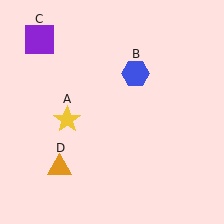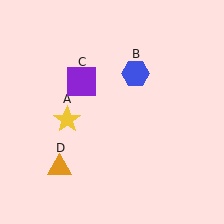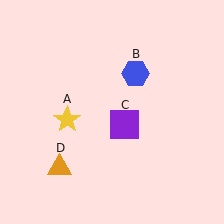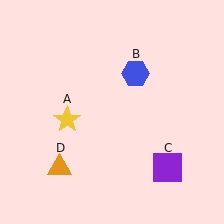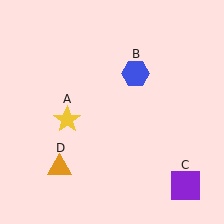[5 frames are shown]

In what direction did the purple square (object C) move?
The purple square (object C) moved down and to the right.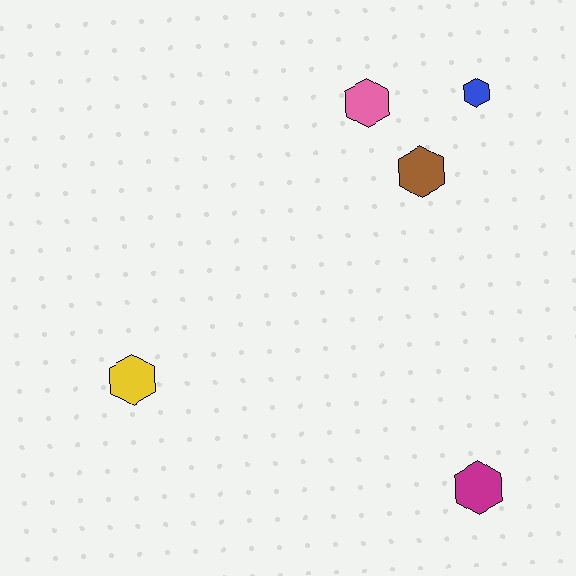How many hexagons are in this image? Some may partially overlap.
There are 5 hexagons.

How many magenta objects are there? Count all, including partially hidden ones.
There is 1 magenta object.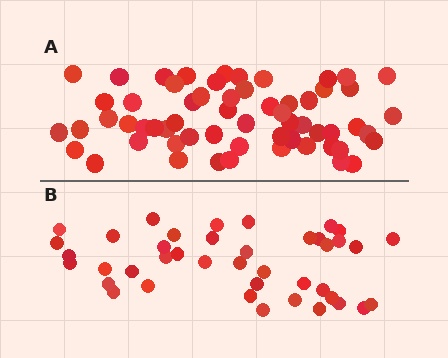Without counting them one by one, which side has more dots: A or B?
Region A (the top region) has more dots.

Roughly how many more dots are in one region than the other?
Region A has approximately 20 more dots than region B.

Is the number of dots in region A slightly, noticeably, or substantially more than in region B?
Region A has substantially more. The ratio is roughly 1.5 to 1.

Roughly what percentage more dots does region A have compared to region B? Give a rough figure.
About 45% more.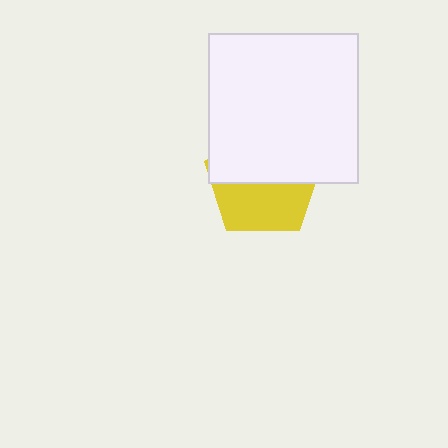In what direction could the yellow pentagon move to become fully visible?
The yellow pentagon could move down. That would shift it out from behind the white square entirely.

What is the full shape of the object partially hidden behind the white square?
The partially hidden object is a yellow pentagon.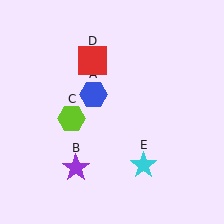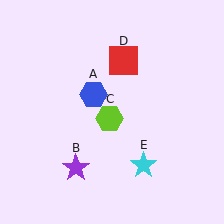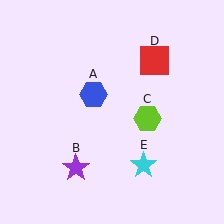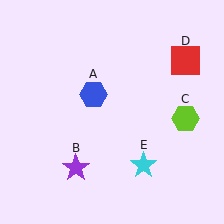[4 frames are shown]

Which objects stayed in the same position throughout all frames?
Blue hexagon (object A) and purple star (object B) and cyan star (object E) remained stationary.